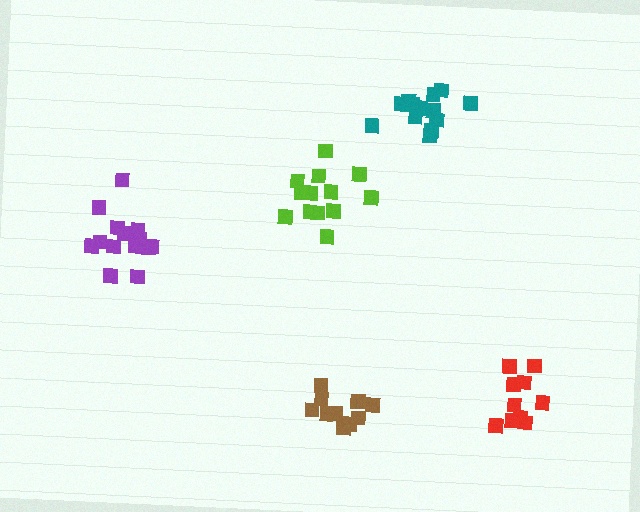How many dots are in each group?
Group 1: 10 dots, Group 2: 13 dots, Group 3: 13 dots, Group 4: 14 dots, Group 5: 10 dots (60 total).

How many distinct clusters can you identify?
There are 5 distinct clusters.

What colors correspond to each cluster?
The clusters are colored: brown, teal, lime, purple, red.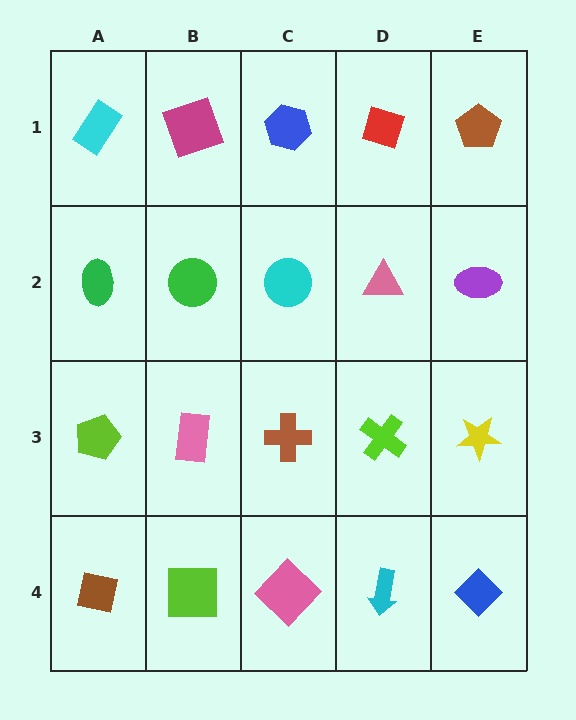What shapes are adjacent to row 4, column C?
A brown cross (row 3, column C), a lime square (row 4, column B), a cyan arrow (row 4, column D).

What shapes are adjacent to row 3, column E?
A purple ellipse (row 2, column E), a blue diamond (row 4, column E), a lime cross (row 3, column D).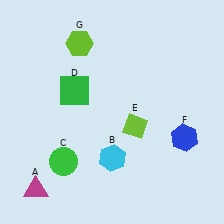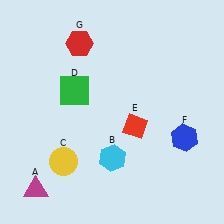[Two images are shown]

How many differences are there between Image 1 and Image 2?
There are 3 differences between the two images.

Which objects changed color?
C changed from green to yellow. E changed from lime to red. G changed from lime to red.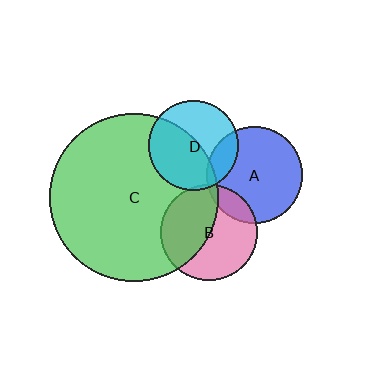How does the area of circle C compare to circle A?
Approximately 3.1 times.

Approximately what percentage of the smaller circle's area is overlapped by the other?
Approximately 50%.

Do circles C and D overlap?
Yes.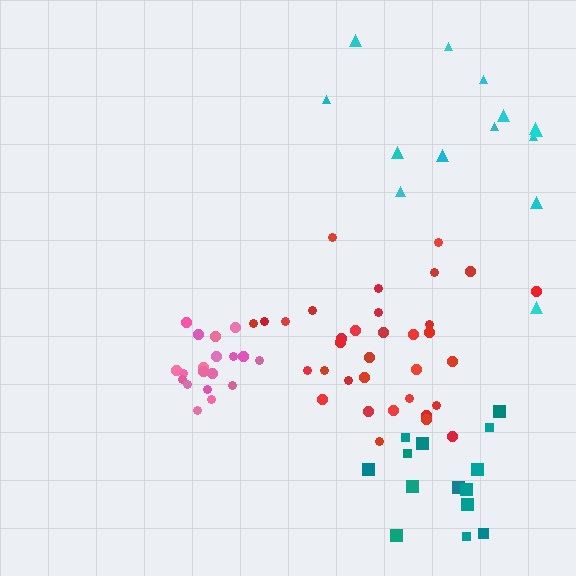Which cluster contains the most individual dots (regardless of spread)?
Red (34).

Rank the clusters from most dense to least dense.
pink, teal, red, cyan.